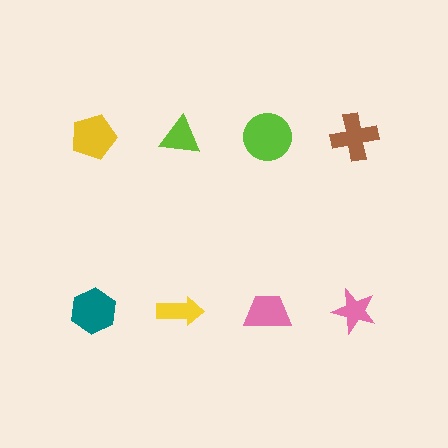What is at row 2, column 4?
A pink star.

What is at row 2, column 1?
A teal hexagon.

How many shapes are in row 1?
4 shapes.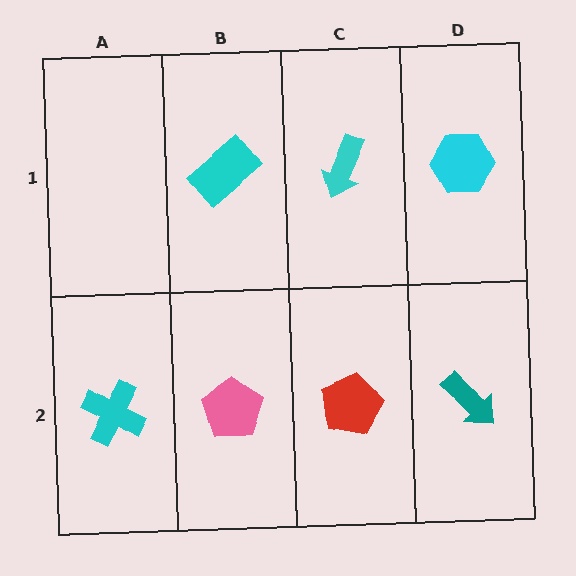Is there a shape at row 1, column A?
No, that cell is empty.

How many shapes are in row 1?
3 shapes.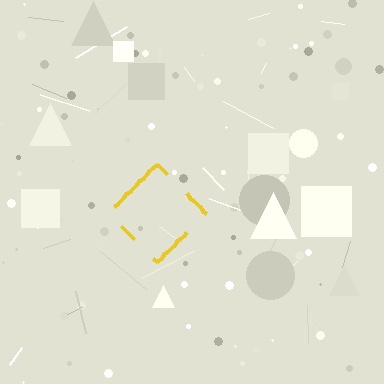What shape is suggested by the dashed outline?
The dashed outline suggests a diamond.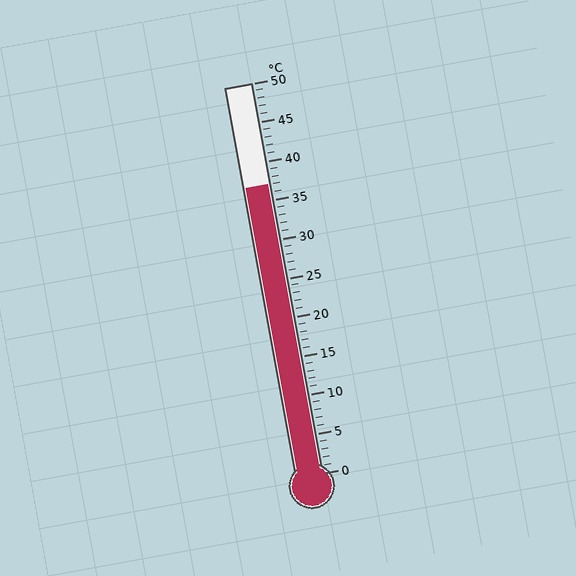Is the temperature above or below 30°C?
The temperature is above 30°C.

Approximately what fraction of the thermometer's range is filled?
The thermometer is filled to approximately 75% of its range.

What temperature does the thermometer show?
The thermometer shows approximately 37°C.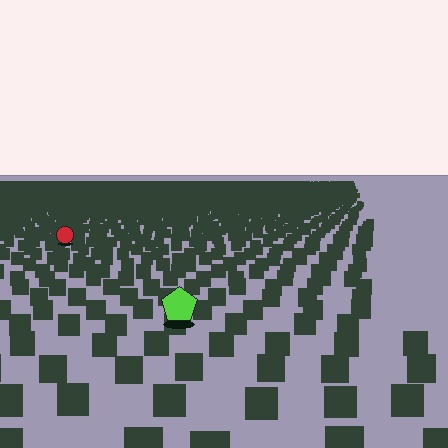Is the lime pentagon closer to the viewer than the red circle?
Yes. The lime pentagon is closer — you can tell from the texture gradient: the ground texture is coarser near it.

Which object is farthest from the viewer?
The red circle is farthest from the viewer. It appears smaller and the ground texture around it is denser.